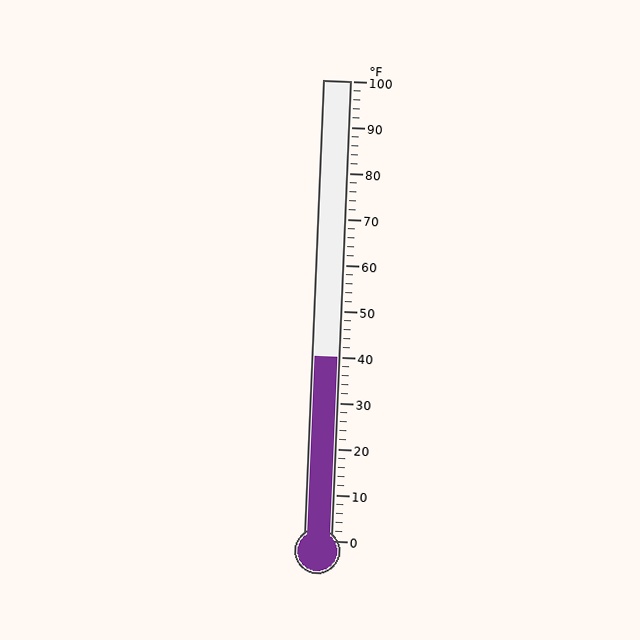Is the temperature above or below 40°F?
The temperature is at 40°F.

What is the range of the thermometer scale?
The thermometer scale ranges from 0°F to 100°F.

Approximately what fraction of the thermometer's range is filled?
The thermometer is filled to approximately 40% of its range.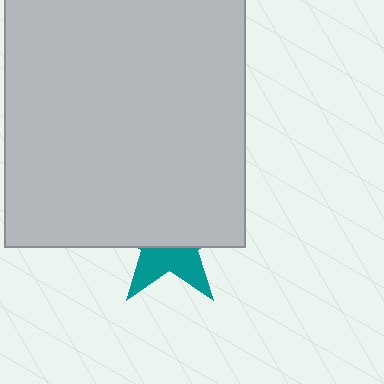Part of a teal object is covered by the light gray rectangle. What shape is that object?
It is a star.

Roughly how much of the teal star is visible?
A small part of it is visible (roughly 38%).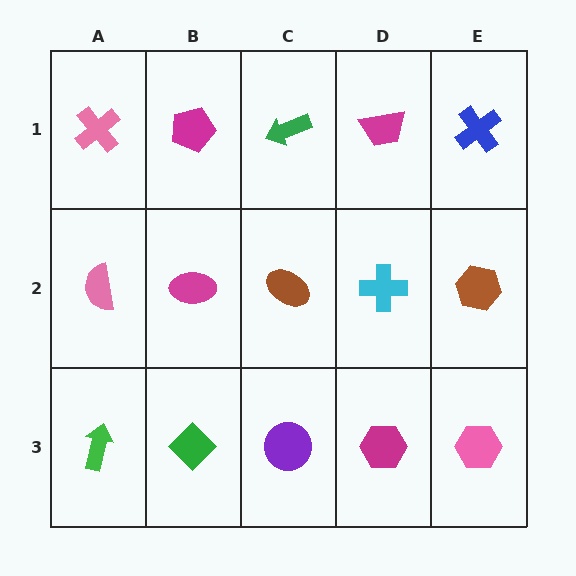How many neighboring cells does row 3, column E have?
2.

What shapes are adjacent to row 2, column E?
A blue cross (row 1, column E), a pink hexagon (row 3, column E), a cyan cross (row 2, column D).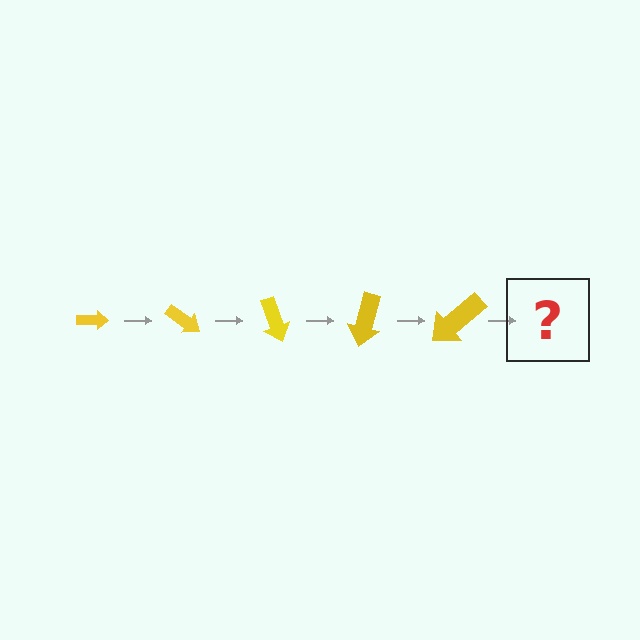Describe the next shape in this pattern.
It should be an arrow, larger than the previous one and rotated 175 degrees from the start.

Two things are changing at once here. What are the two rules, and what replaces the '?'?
The two rules are that the arrow grows larger each step and it rotates 35 degrees each step. The '?' should be an arrow, larger than the previous one and rotated 175 degrees from the start.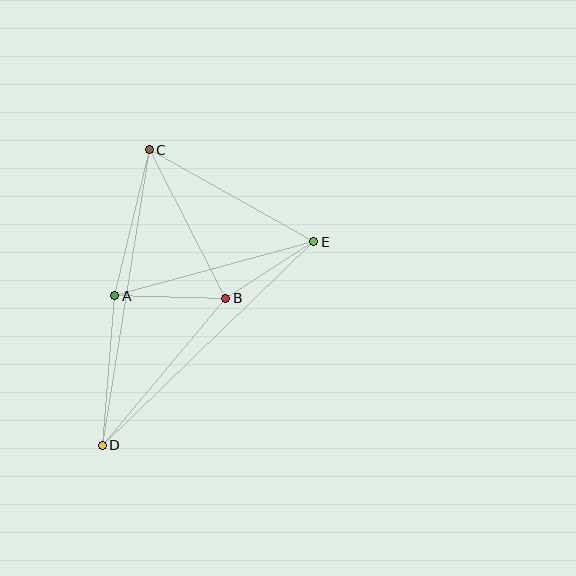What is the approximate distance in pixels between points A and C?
The distance between A and C is approximately 150 pixels.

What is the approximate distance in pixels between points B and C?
The distance between B and C is approximately 167 pixels.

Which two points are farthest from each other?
Points C and D are farthest from each other.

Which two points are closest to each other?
Points B and E are closest to each other.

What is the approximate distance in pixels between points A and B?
The distance between A and B is approximately 111 pixels.